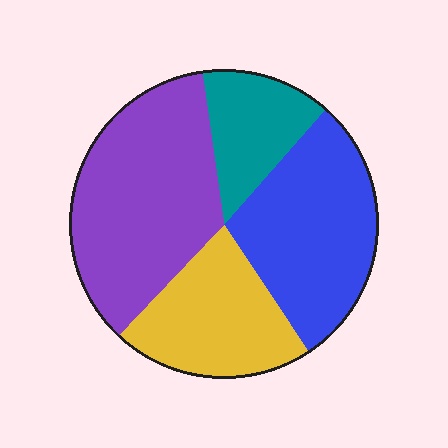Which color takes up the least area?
Teal, at roughly 15%.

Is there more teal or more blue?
Blue.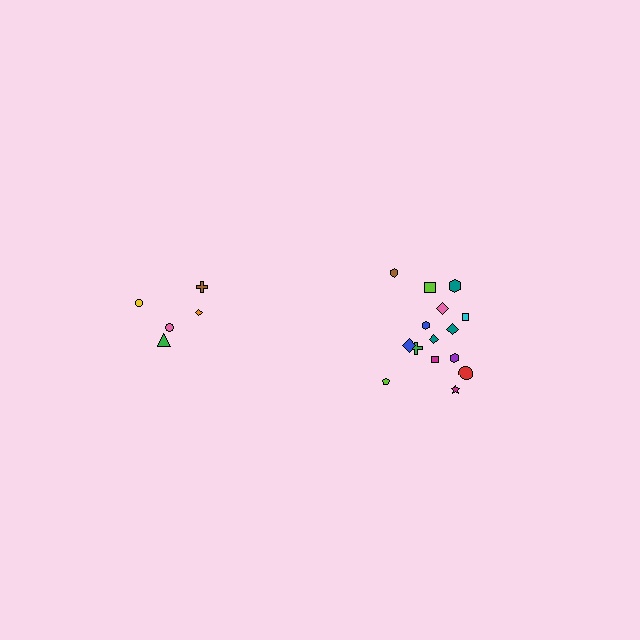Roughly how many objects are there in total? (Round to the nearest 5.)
Roughly 20 objects in total.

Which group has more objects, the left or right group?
The right group.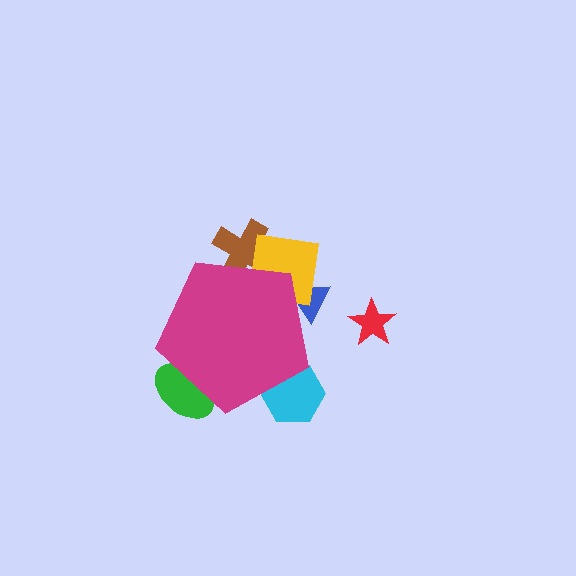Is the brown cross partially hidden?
Yes, the brown cross is partially hidden behind the magenta pentagon.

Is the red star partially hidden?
No, the red star is fully visible.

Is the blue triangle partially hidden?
Yes, the blue triangle is partially hidden behind the magenta pentagon.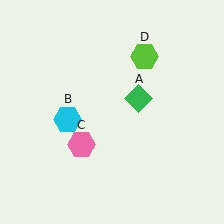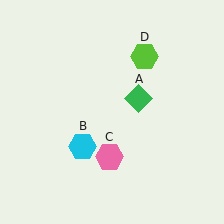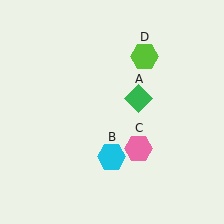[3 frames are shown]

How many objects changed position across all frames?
2 objects changed position: cyan hexagon (object B), pink hexagon (object C).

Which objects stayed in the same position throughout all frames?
Green diamond (object A) and lime hexagon (object D) remained stationary.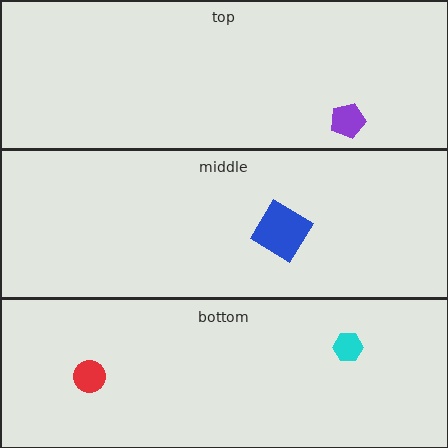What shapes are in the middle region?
The blue diamond.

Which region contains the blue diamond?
The middle region.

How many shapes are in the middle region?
1.